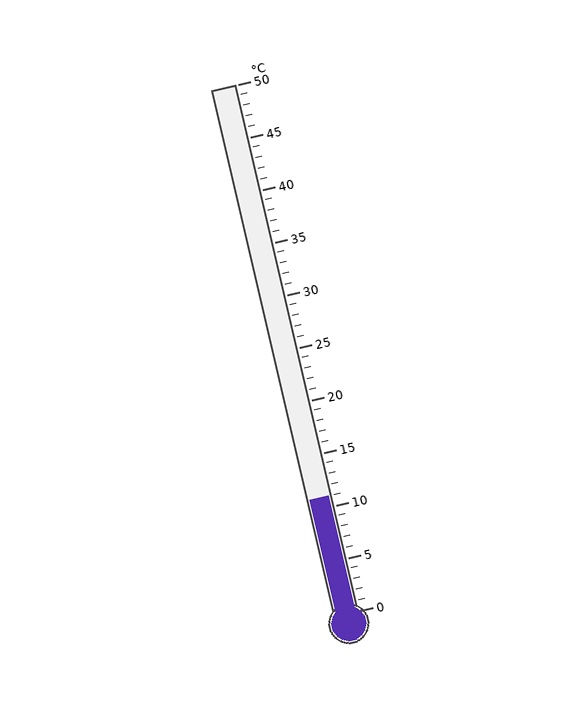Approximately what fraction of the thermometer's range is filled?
The thermometer is filled to approximately 20% of its range.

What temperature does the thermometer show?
The thermometer shows approximately 11°C.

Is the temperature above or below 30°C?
The temperature is below 30°C.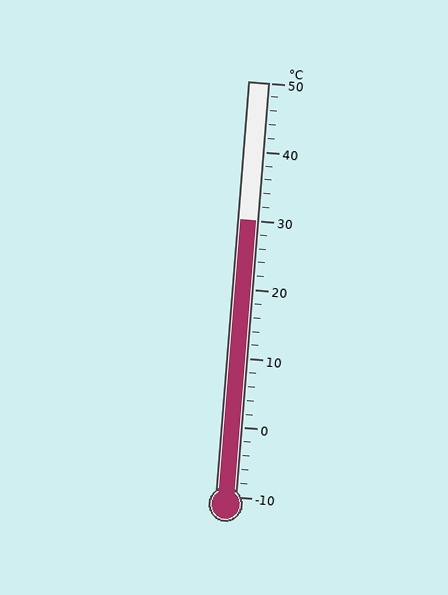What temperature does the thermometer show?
The thermometer shows approximately 30°C.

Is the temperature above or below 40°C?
The temperature is below 40°C.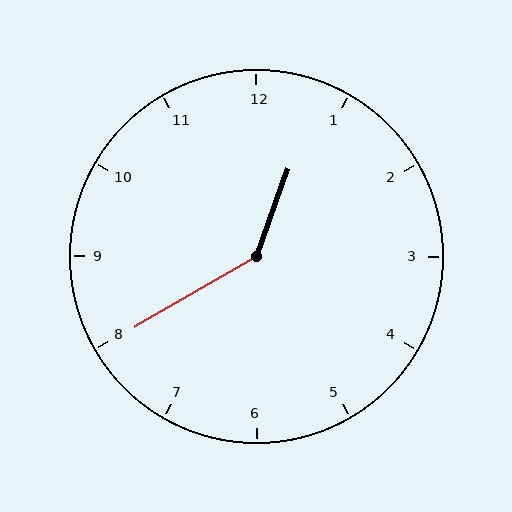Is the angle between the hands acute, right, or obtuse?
It is obtuse.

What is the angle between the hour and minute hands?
Approximately 140 degrees.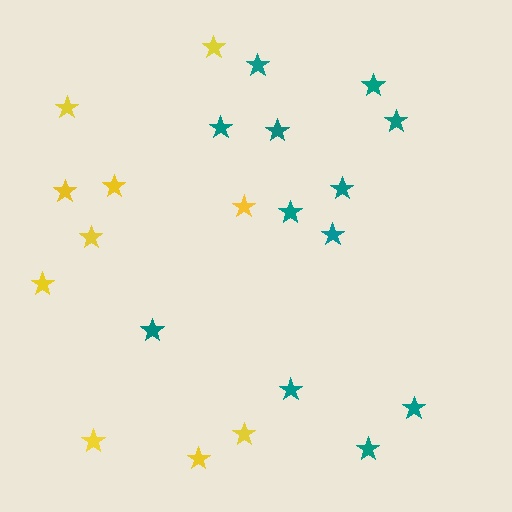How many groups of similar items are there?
There are 2 groups: one group of teal stars (12) and one group of yellow stars (10).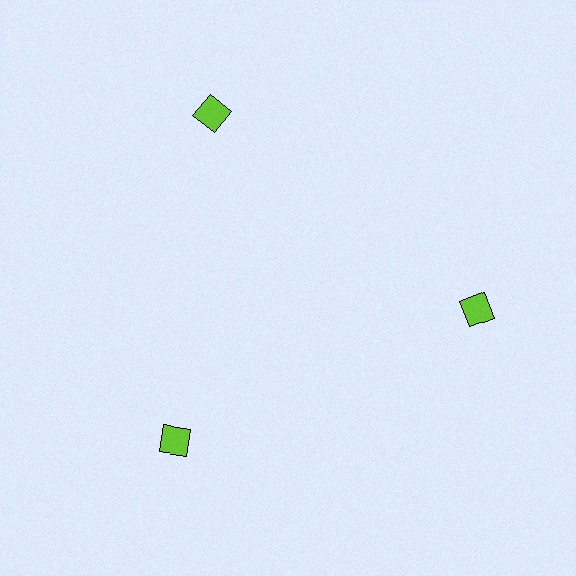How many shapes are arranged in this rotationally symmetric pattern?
There are 3 shapes, arranged in 3 groups of 1.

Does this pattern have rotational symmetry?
Yes, this pattern has 3-fold rotational symmetry. It looks the same after rotating 120 degrees around the center.